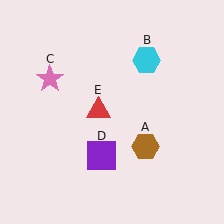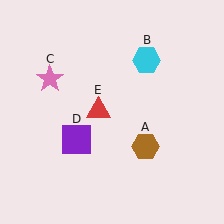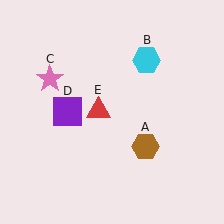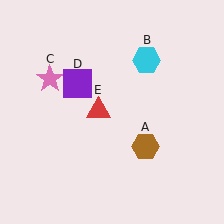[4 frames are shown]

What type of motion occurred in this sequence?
The purple square (object D) rotated clockwise around the center of the scene.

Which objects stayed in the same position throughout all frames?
Brown hexagon (object A) and cyan hexagon (object B) and pink star (object C) and red triangle (object E) remained stationary.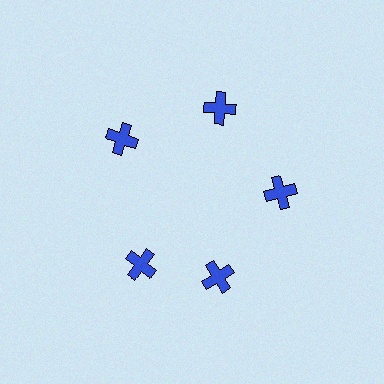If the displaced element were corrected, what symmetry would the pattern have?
It would have 5-fold rotational symmetry — the pattern would map onto itself every 72 degrees.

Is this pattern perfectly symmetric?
No. The 5 blue crosses are arranged in a ring, but one element near the 8 o'clock position is rotated out of alignment along the ring, breaking the 5-fold rotational symmetry.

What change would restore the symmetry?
The symmetry would be restored by rotating it back into even spacing with its neighbors so that all 5 crosses sit at equal angles and equal distance from the center.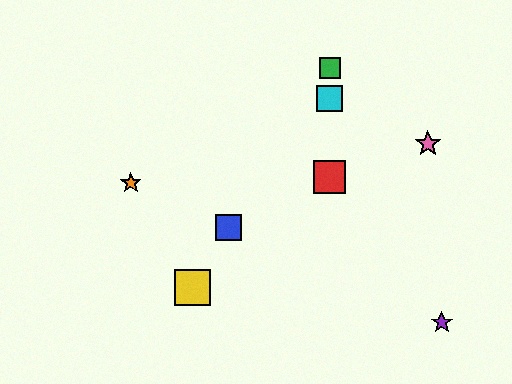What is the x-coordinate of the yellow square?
The yellow square is at x≈192.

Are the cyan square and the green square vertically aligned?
Yes, both are at x≈330.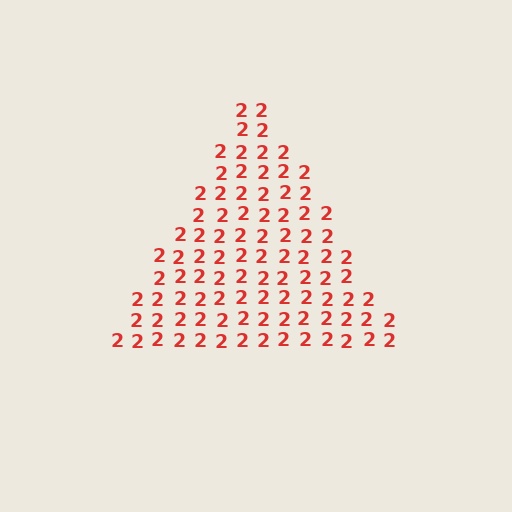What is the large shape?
The large shape is a triangle.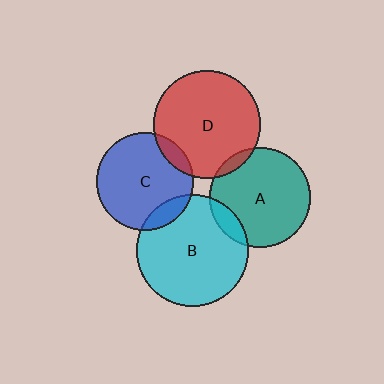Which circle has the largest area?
Circle B (cyan).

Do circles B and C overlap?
Yes.